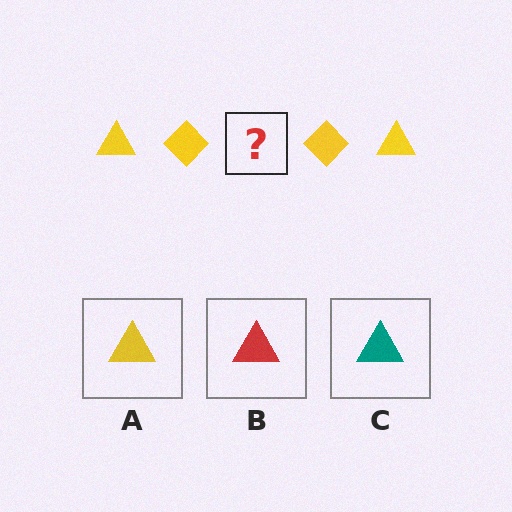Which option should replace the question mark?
Option A.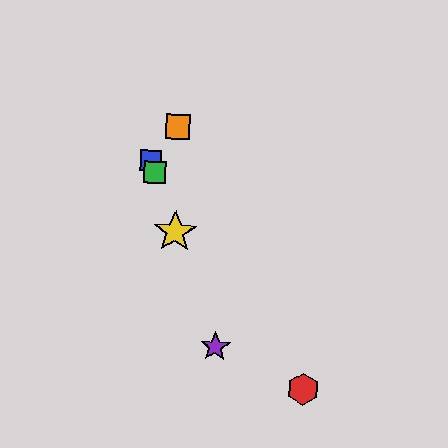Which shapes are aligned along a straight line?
The blue square, the green square, the yellow star, the purple star are aligned along a straight line.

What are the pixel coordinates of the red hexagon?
The red hexagon is at (303, 389).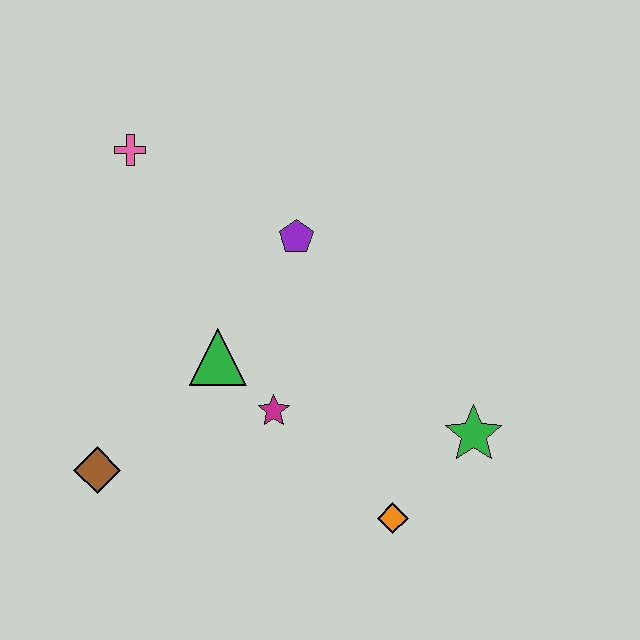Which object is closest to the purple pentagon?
The green triangle is closest to the purple pentagon.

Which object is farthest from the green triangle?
The green star is farthest from the green triangle.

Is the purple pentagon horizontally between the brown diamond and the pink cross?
No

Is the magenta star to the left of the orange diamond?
Yes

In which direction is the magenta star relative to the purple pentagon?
The magenta star is below the purple pentagon.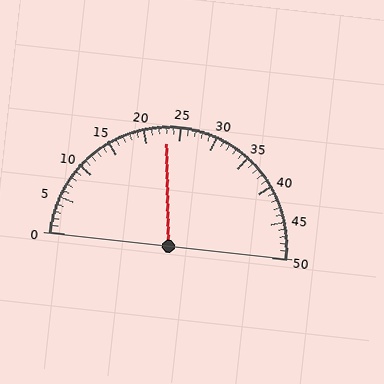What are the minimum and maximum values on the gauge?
The gauge ranges from 0 to 50.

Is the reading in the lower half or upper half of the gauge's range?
The reading is in the lower half of the range (0 to 50).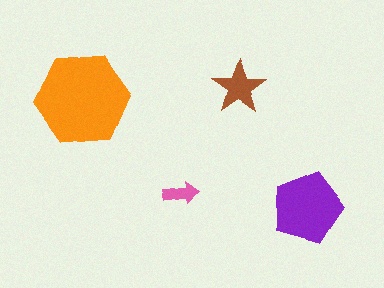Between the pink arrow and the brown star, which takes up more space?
The brown star.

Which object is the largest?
The orange hexagon.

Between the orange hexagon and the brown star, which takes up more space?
The orange hexagon.